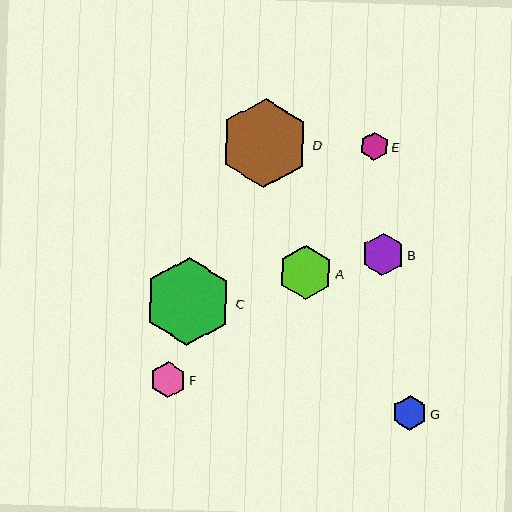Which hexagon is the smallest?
Hexagon E is the smallest with a size of approximately 28 pixels.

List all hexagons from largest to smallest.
From largest to smallest: D, C, A, B, F, G, E.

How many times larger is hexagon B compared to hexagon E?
Hexagon B is approximately 1.5 times the size of hexagon E.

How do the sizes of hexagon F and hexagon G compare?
Hexagon F and hexagon G are approximately the same size.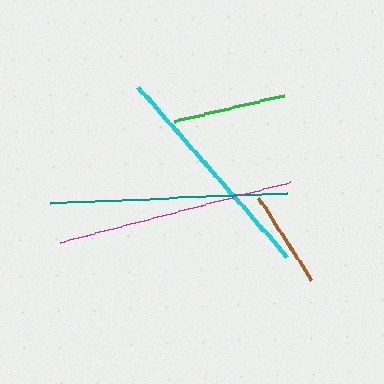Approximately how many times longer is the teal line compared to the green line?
The teal line is approximately 2.1 times the length of the green line.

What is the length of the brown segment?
The brown segment is approximately 98 pixels long.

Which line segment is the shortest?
The brown line is the shortest at approximately 98 pixels.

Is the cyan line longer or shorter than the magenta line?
The magenta line is longer than the cyan line.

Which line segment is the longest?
The magenta line is the longest at approximately 238 pixels.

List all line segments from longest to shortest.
From longest to shortest: magenta, teal, cyan, green, brown.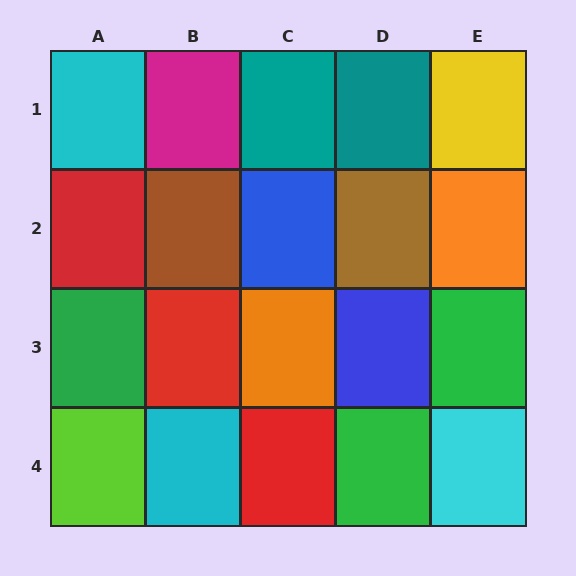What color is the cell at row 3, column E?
Green.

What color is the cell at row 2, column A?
Red.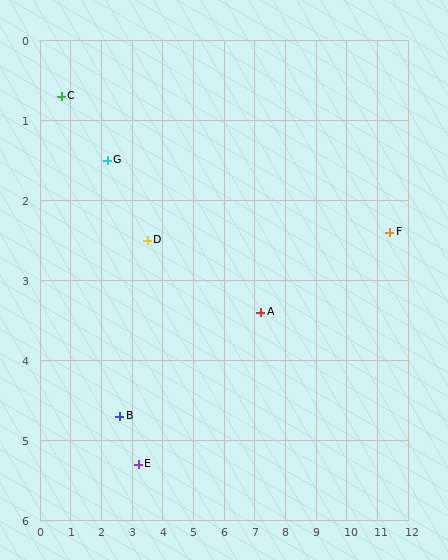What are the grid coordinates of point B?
Point B is at approximately (2.6, 4.7).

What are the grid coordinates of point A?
Point A is at approximately (7.2, 3.4).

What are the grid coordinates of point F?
Point F is at approximately (11.4, 2.4).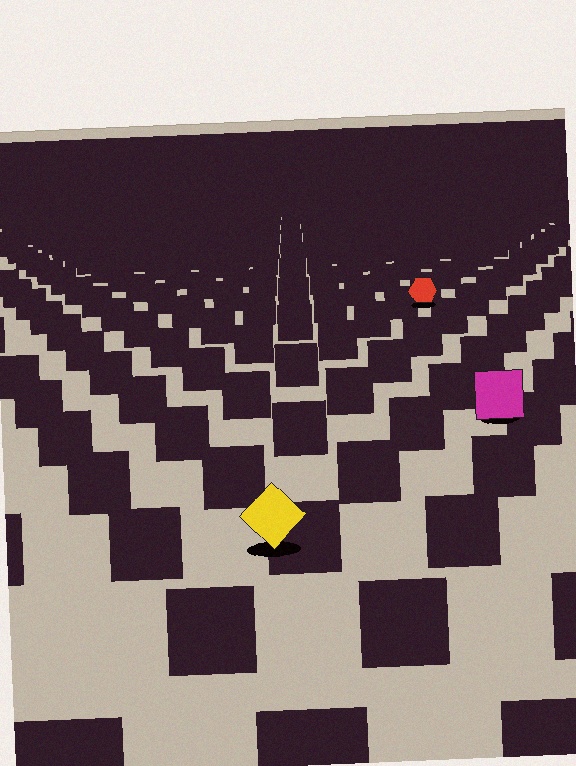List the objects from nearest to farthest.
From nearest to farthest: the yellow diamond, the magenta square, the red hexagon.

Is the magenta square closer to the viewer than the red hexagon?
Yes. The magenta square is closer — you can tell from the texture gradient: the ground texture is coarser near it.